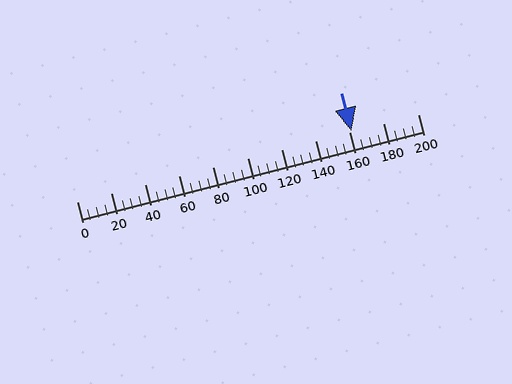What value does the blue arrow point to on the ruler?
The blue arrow points to approximately 161.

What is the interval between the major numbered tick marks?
The major tick marks are spaced 20 units apart.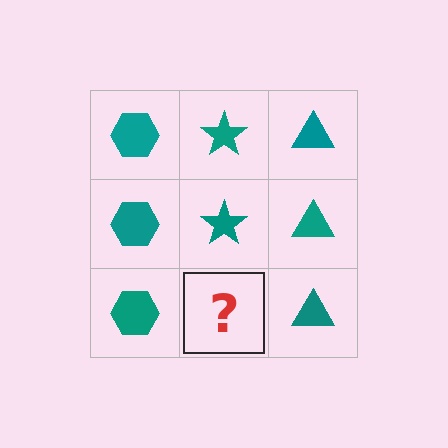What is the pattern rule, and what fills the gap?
The rule is that each column has a consistent shape. The gap should be filled with a teal star.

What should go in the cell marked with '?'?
The missing cell should contain a teal star.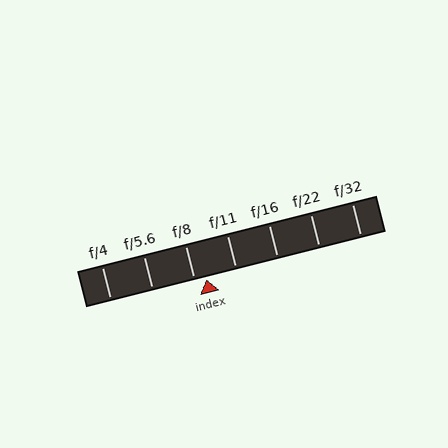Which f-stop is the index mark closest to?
The index mark is closest to f/8.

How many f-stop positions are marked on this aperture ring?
There are 7 f-stop positions marked.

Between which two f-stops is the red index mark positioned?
The index mark is between f/8 and f/11.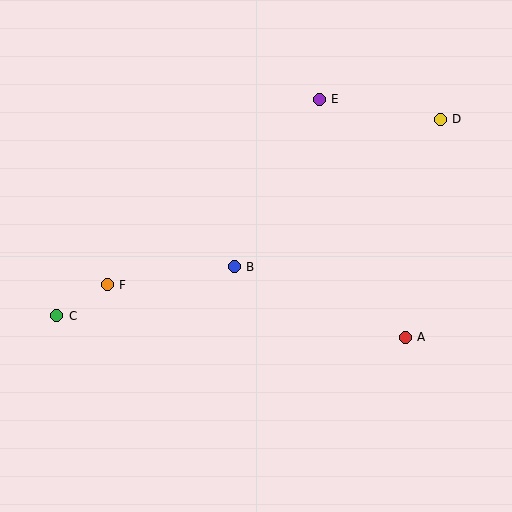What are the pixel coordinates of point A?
Point A is at (405, 337).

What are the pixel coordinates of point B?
Point B is at (234, 267).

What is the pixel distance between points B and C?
The distance between B and C is 184 pixels.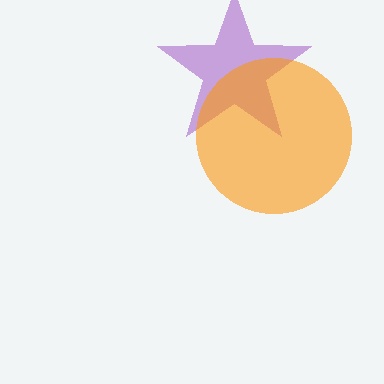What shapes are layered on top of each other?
The layered shapes are: a purple star, an orange circle.